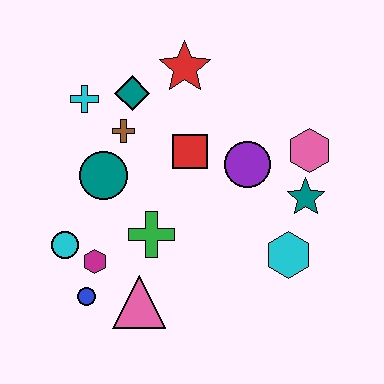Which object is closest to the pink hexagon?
The teal star is closest to the pink hexagon.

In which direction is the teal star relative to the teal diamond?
The teal star is to the right of the teal diamond.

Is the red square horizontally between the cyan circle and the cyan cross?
No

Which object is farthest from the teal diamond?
The cyan hexagon is farthest from the teal diamond.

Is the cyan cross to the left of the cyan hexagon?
Yes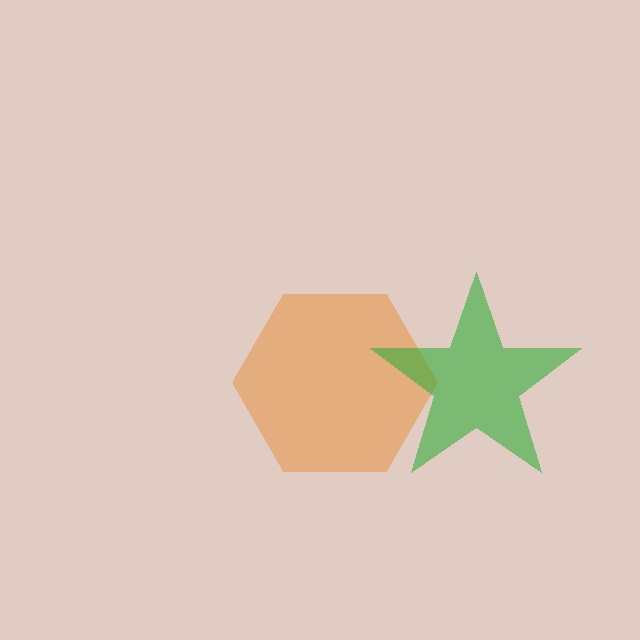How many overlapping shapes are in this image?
There are 2 overlapping shapes in the image.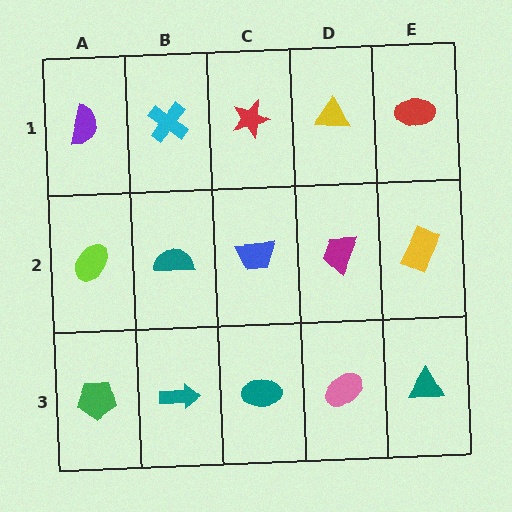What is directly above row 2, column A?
A purple semicircle.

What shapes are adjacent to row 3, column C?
A blue trapezoid (row 2, column C), a teal arrow (row 3, column B), a pink ellipse (row 3, column D).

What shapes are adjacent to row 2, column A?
A purple semicircle (row 1, column A), a green pentagon (row 3, column A), a teal semicircle (row 2, column B).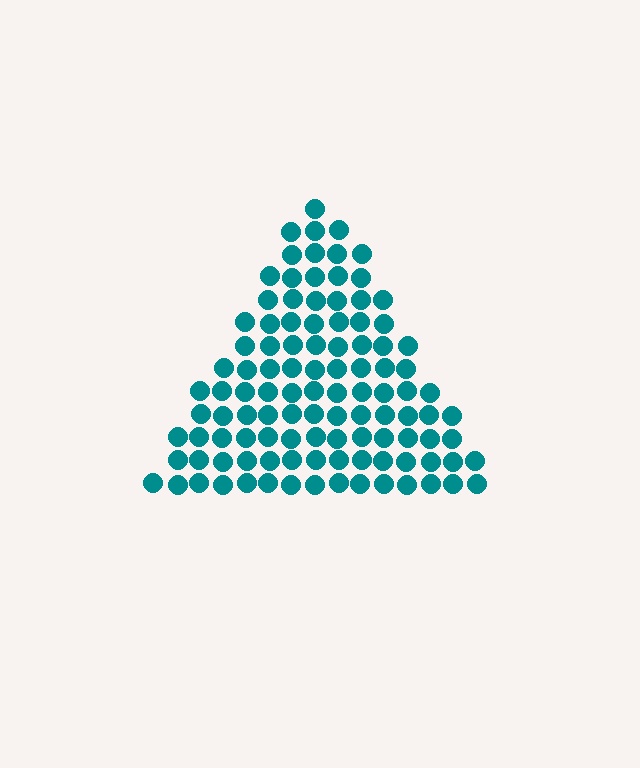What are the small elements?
The small elements are circles.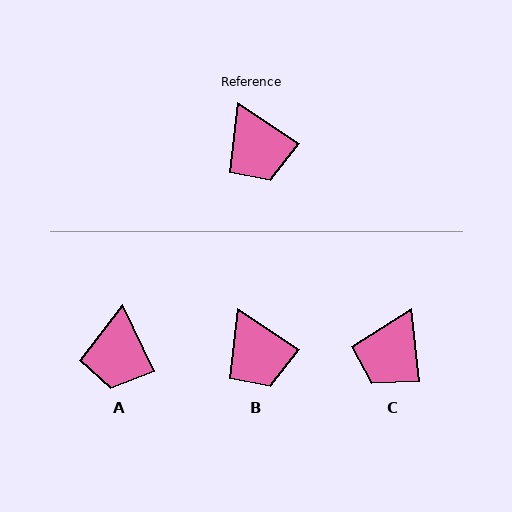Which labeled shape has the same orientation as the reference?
B.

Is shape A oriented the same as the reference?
No, it is off by about 31 degrees.